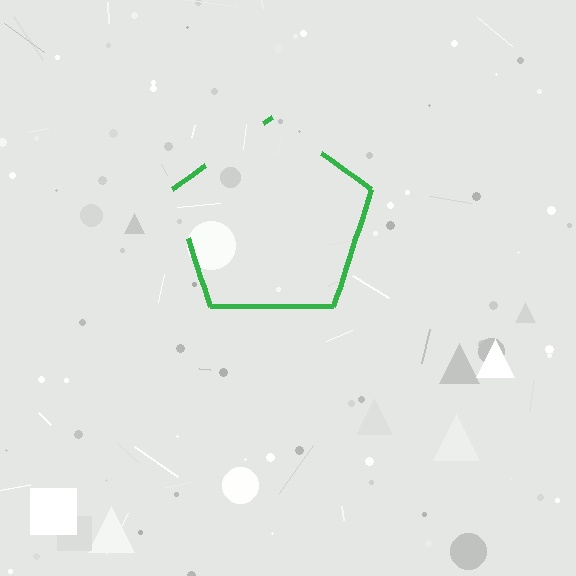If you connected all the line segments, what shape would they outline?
They would outline a pentagon.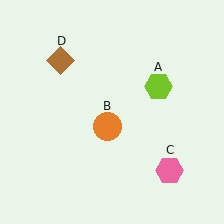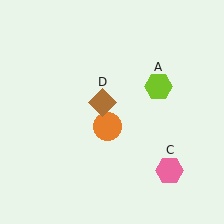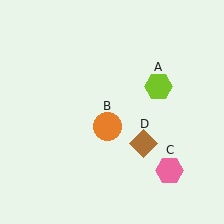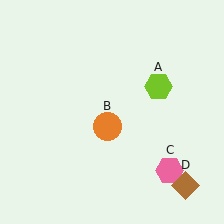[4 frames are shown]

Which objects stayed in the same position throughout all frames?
Lime hexagon (object A) and orange circle (object B) and pink hexagon (object C) remained stationary.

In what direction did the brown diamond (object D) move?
The brown diamond (object D) moved down and to the right.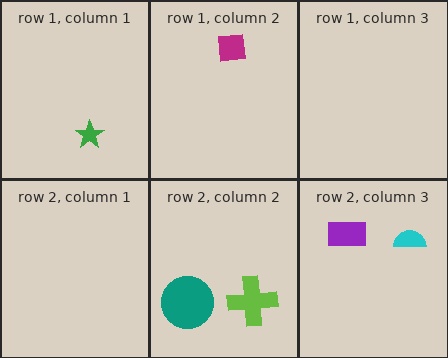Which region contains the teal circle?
The row 2, column 2 region.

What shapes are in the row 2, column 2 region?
The teal circle, the lime cross.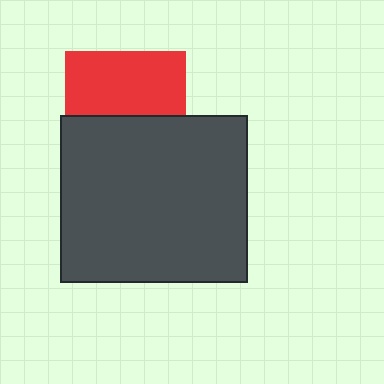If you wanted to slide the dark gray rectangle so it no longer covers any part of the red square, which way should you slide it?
Slide it down — that is the most direct way to separate the two shapes.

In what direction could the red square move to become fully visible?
The red square could move up. That would shift it out from behind the dark gray rectangle entirely.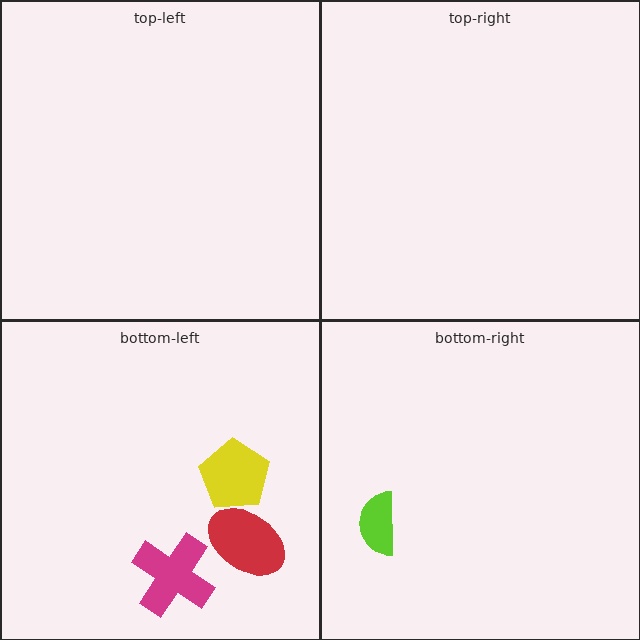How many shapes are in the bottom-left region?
3.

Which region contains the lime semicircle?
The bottom-right region.